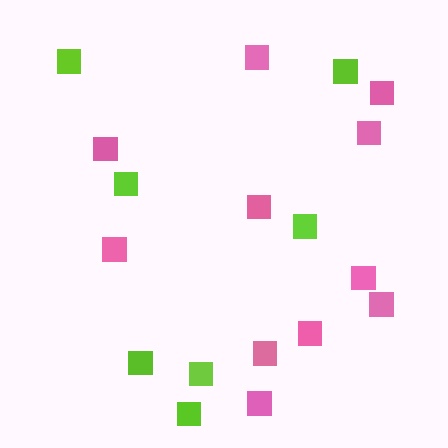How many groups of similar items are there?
There are 2 groups: one group of lime squares (7) and one group of pink squares (11).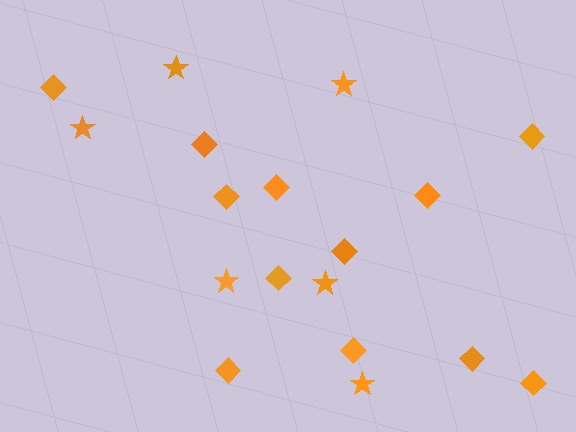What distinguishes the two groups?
There are 2 groups: one group of stars (6) and one group of diamonds (12).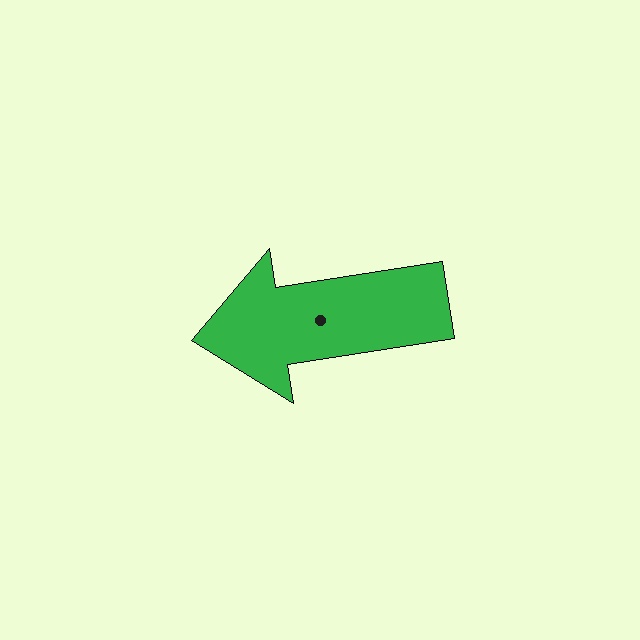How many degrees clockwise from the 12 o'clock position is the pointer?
Approximately 261 degrees.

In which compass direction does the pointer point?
West.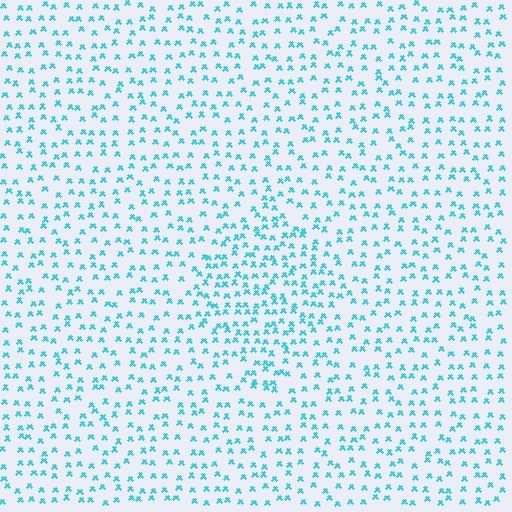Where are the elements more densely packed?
The elements are more densely packed inside the diamond boundary.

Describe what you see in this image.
The image contains small cyan elements arranged at two different densities. A diamond-shaped region is visible where the elements are more densely packed than the surrounding area.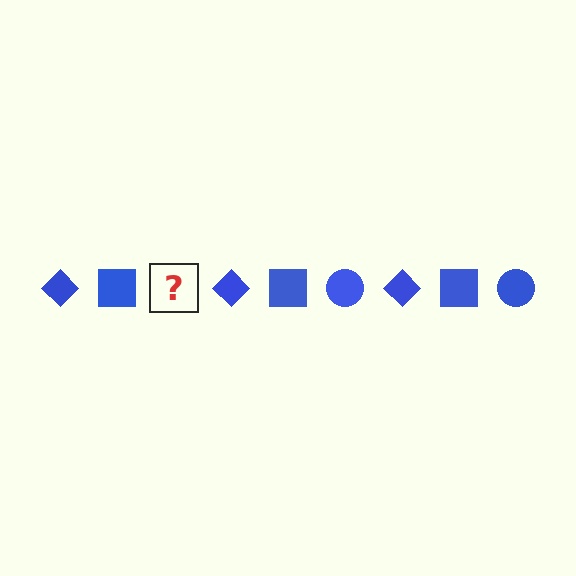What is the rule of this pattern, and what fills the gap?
The rule is that the pattern cycles through diamond, square, circle shapes in blue. The gap should be filled with a blue circle.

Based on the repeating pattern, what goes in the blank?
The blank should be a blue circle.